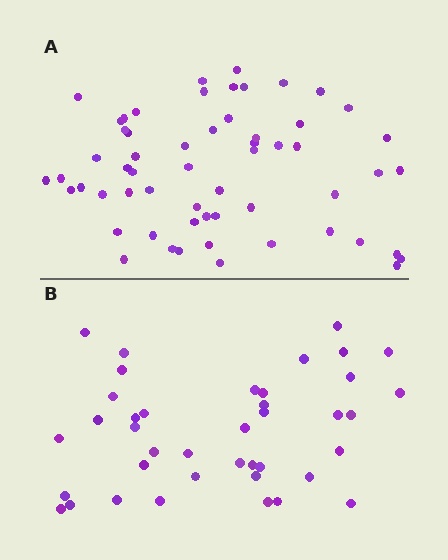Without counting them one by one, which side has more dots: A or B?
Region A (the top region) has more dots.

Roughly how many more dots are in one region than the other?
Region A has approximately 20 more dots than region B.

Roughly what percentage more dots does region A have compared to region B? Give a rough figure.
About 45% more.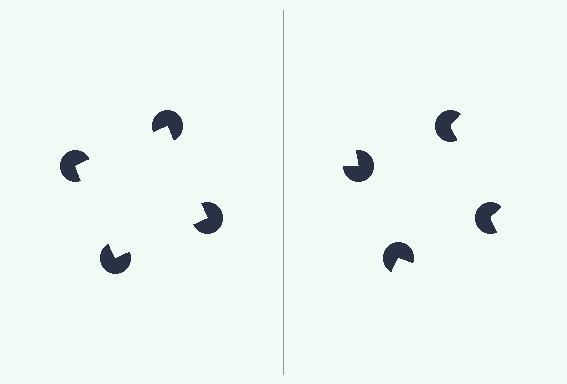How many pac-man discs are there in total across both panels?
8 — 4 on each side.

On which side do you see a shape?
An illusory square appears on the left side. On the right side the wedge cuts are rotated, so no coherent shape forms.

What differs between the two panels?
The pac-man discs are positioned identically on both sides; only the wedge orientations differ. On the left they align to a square; on the right they are misaligned.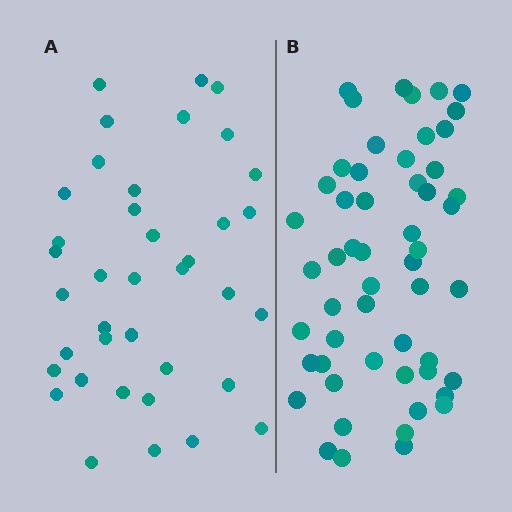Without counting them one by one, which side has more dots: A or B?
Region B (the right region) has more dots.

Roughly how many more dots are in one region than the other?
Region B has approximately 15 more dots than region A.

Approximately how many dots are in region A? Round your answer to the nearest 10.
About 40 dots. (The exact count is 38, which rounds to 40.)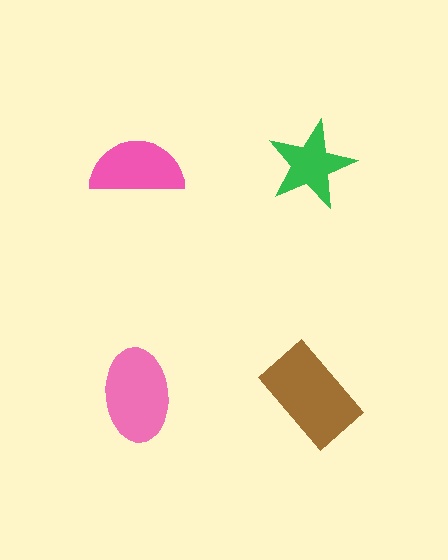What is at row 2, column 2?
A brown rectangle.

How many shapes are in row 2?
2 shapes.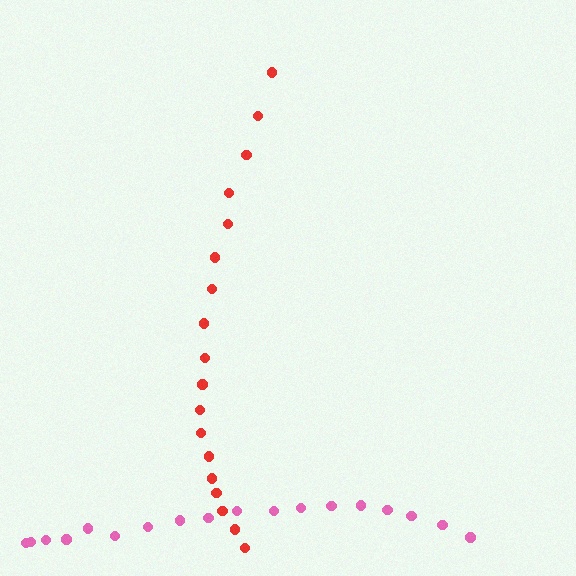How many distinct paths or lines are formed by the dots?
There are 2 distinct paths.